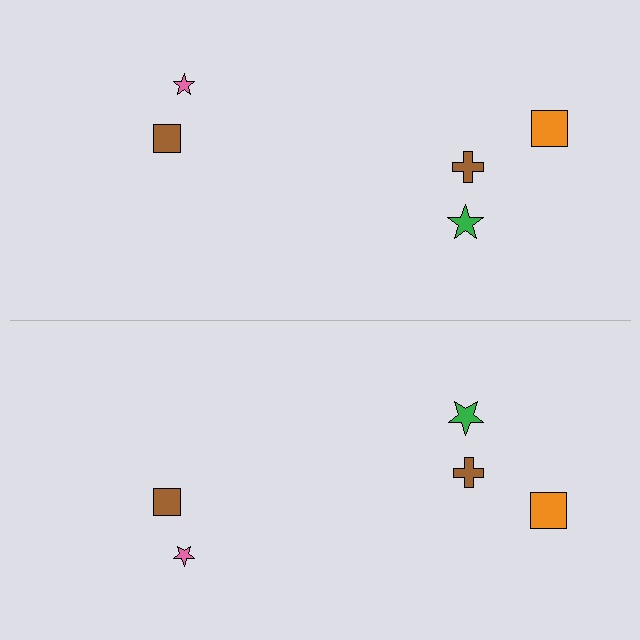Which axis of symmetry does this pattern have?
The pattern has a horizontal axis of symmetry running through the center of the image.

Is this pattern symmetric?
Yes, this pattern has bilateral (reflection) symmetry.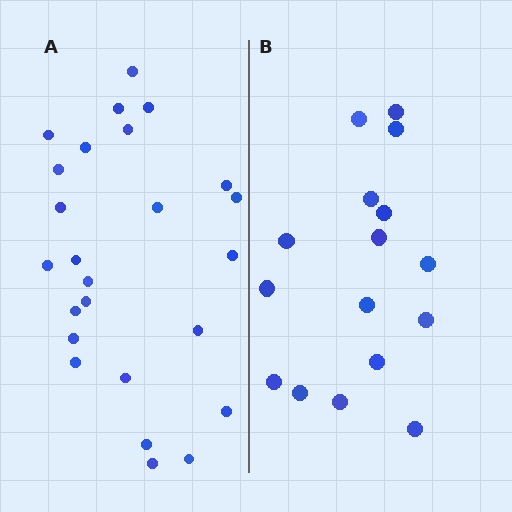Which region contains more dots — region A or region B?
Region A (the left region) has more dots.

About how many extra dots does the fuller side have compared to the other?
Region A has roughly 8 or so more dots than region B.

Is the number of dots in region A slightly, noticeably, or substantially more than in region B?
Region A has substantially more. The ratio is roughly 1.6 to 1.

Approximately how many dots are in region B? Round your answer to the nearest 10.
About 20 dots. (The exact count is 16, which rounds to 20.)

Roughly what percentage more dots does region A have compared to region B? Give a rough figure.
About 55% more.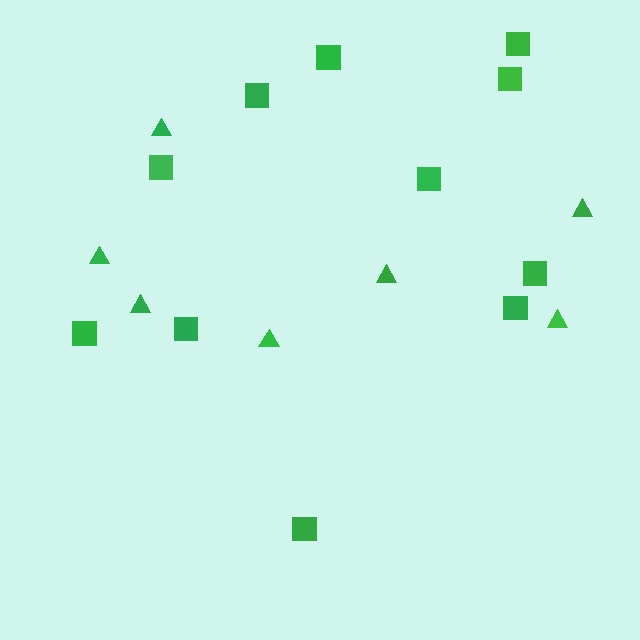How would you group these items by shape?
There are 2 groups: one group of squares (11) and one group of triangles (7).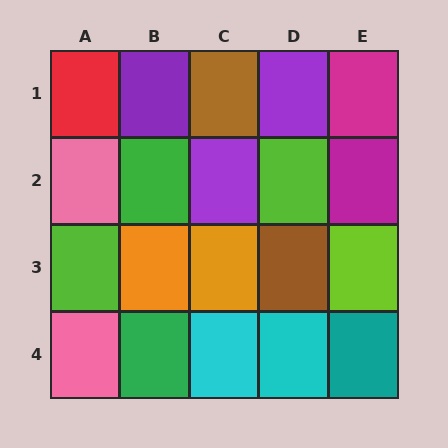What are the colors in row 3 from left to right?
Lime, orange, orange, brown, lime.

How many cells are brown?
2 cells are brown.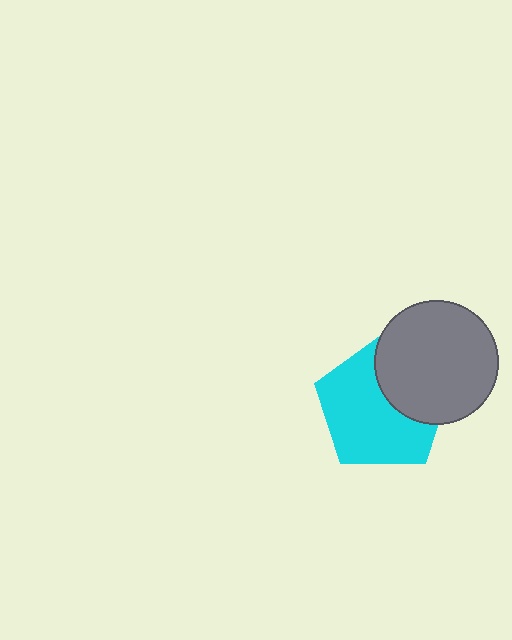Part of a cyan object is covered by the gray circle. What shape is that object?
It is a pentagon.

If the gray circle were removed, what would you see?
You would see the complete cyan pentagon.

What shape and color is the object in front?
The object in front is a gray circle.